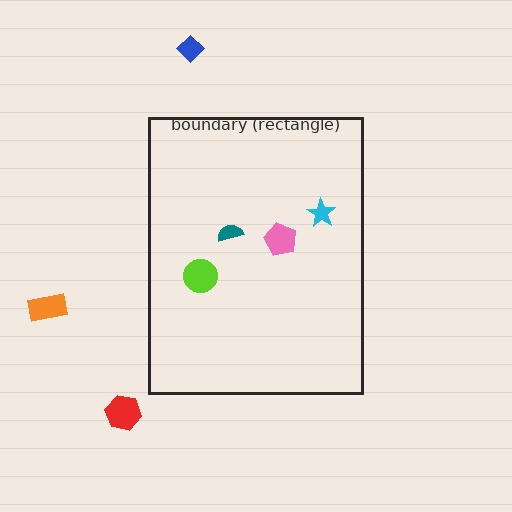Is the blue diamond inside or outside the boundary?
Outside.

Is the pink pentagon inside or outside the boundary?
Inside.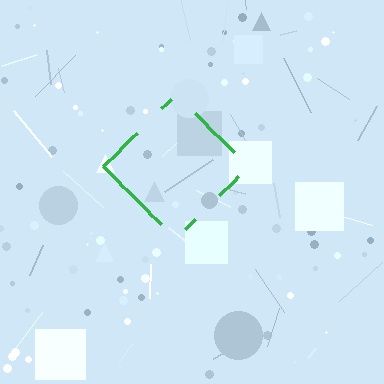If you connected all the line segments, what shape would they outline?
They would outline a diamond.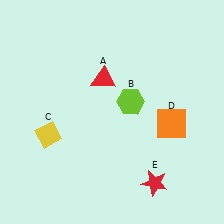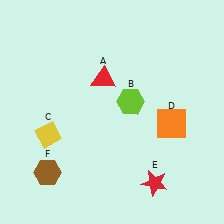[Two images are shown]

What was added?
A brown hexagon (F) was added in Image 2.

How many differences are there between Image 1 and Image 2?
There is 1 difference between the two images.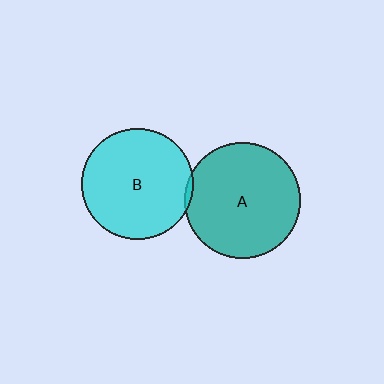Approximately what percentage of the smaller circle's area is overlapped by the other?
Approximately 5%.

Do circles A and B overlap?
Yes.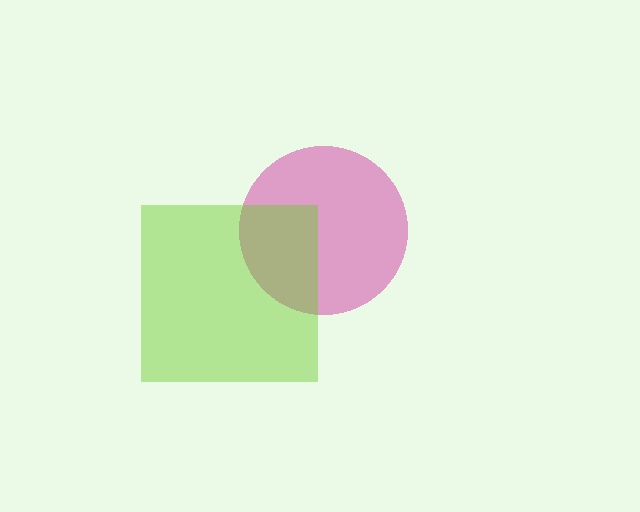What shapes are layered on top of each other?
The layered shapes are: a magenta circle, a lime square.